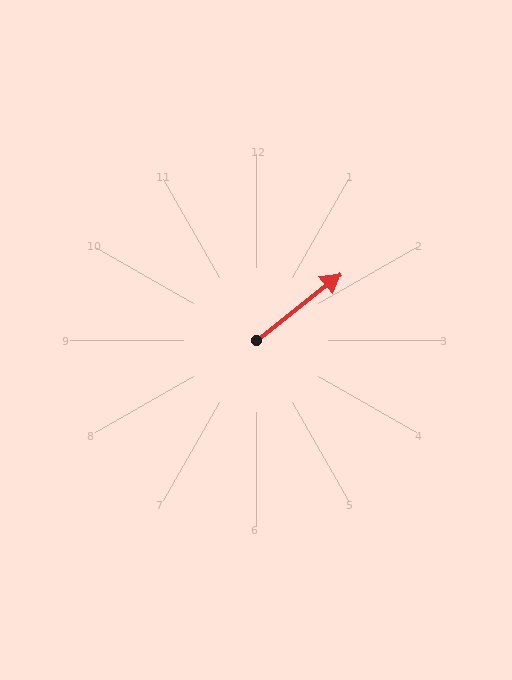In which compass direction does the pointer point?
Northeast.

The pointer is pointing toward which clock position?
Roughly 2 o'clock.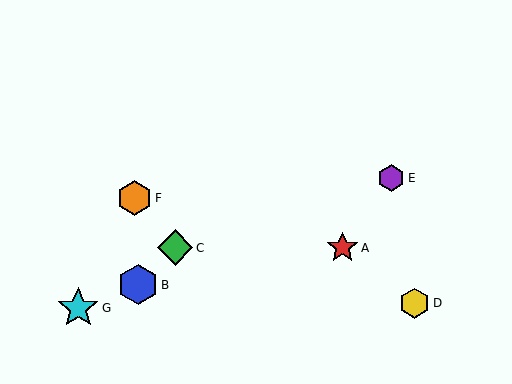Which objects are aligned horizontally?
Objects A, C are aligned horizontally.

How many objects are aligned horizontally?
2 objects (A, C) are aligned horizontally.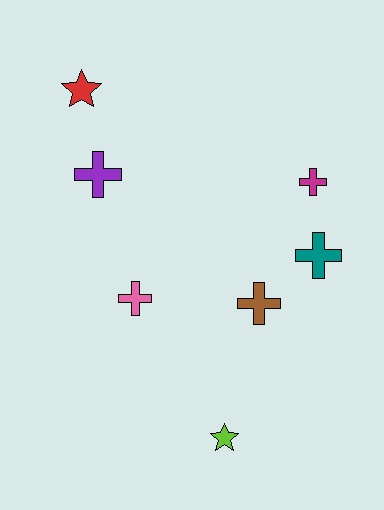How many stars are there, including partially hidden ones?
There are 2 stars.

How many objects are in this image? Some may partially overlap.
There are 7 objects.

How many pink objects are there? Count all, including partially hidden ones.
There is 1 pink object.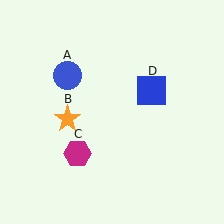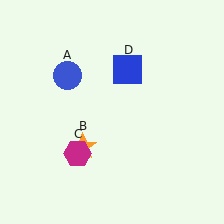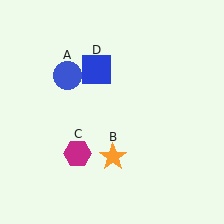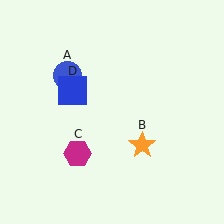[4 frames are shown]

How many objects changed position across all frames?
2 objects changed position: orange star (object B), blue square (object D).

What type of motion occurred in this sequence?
The orange star (object B), blue square (object D) rotated counterclockwise around the center of the scene.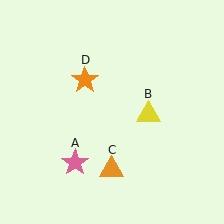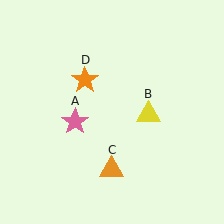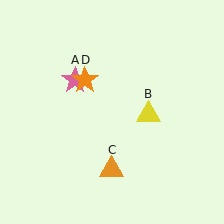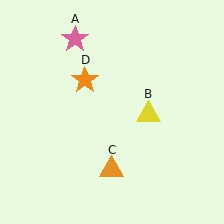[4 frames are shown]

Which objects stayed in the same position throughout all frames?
Yellow triangle (object B) and orange triangle (object C) and orange star (object D) remained stationary.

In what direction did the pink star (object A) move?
The pink star (object A) moved up.